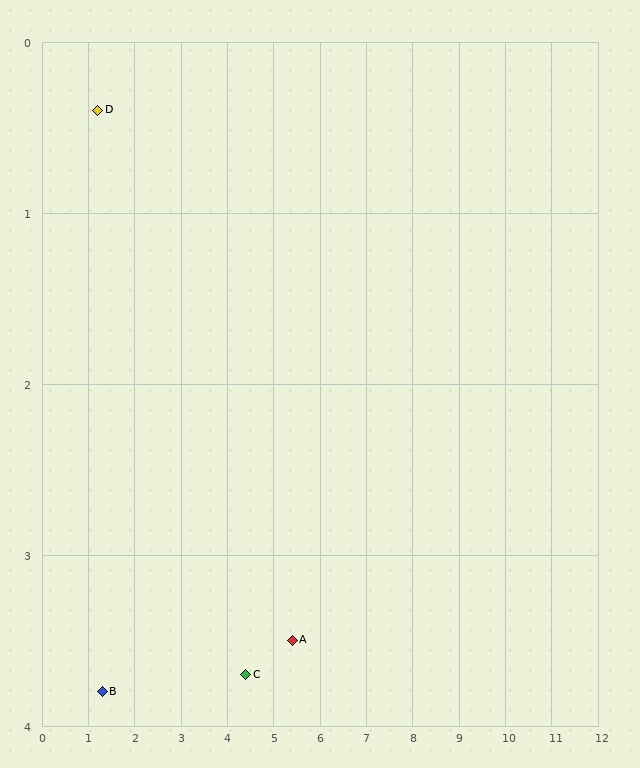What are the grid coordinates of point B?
Point B is at approximately (1.3, 3.8).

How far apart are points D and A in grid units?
Points D and A are about 5.2 grid units apart.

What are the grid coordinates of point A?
Point A is at approximately (5.4, 3.5).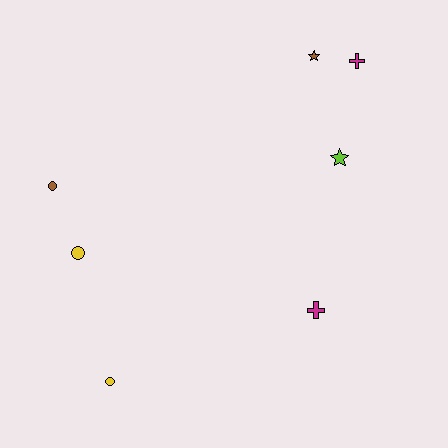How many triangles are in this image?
There are no triangles.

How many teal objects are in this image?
There are no teal objects.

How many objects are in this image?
There are 7 objects.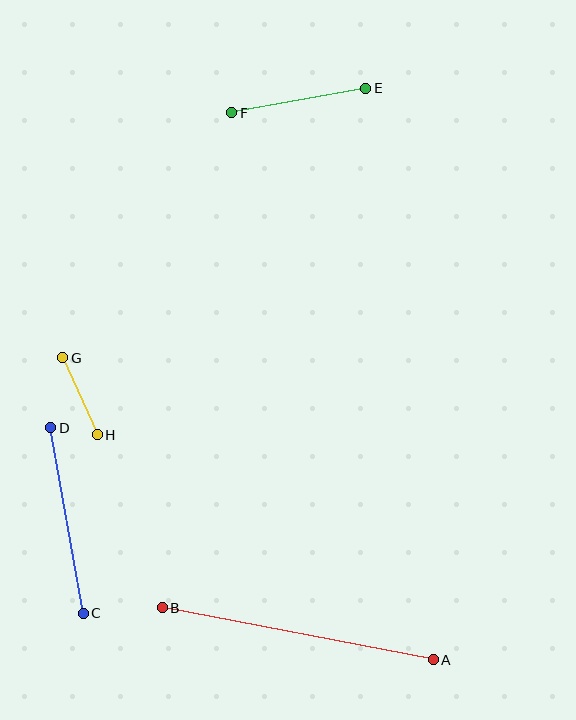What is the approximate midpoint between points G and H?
The midpoint is at approximately (80, 396) pixels.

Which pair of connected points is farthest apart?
Points A and B are farthest apart.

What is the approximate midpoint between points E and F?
The midpoint is at approximately (299, 101) pixels.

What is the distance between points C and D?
The distance is approximately 188 pixels.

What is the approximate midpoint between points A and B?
The midpoint is at approximately (298, 634) pixels.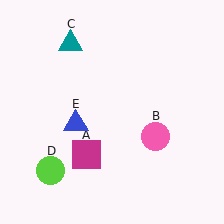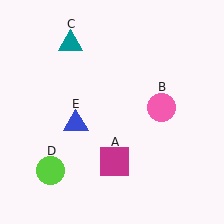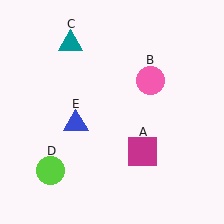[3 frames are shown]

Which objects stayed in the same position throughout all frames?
Teal triangle (object C) and lime circle (object D) and blue triangle (object E) remained stationary.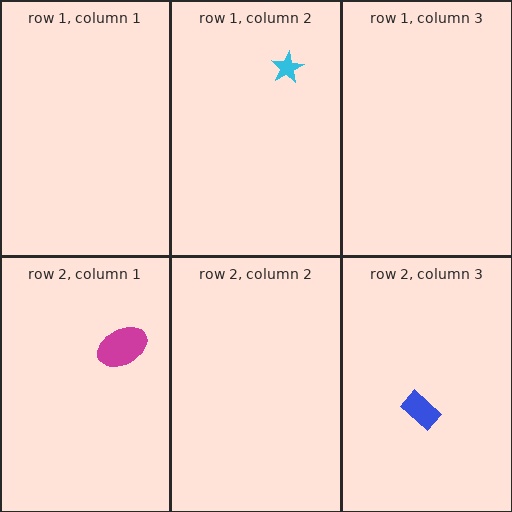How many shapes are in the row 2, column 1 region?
1.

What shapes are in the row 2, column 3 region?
The blue rectangle.